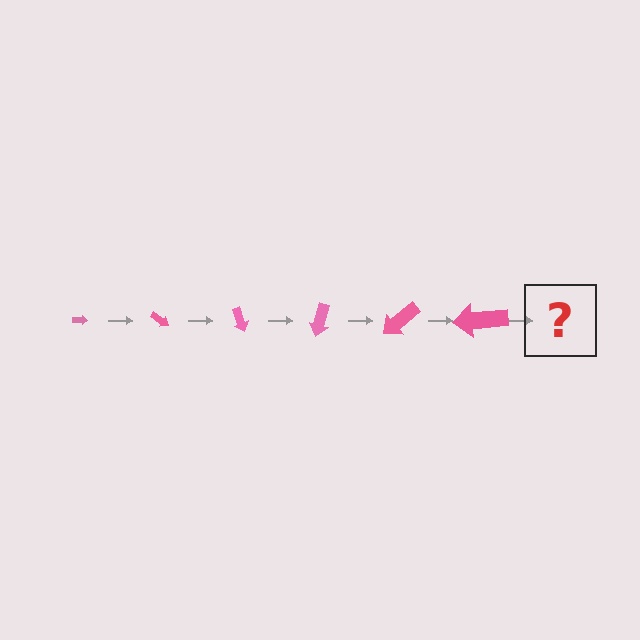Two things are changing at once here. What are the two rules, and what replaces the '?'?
The two rules are that the arrow grows larger each step and it rotates 35 degrees each step. The '?' should be an arrow, larger than the previous one and rotated 210 degrees from the start.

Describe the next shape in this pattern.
It should be an arrow, larger than the previous one and rotated 210 degrees from the start.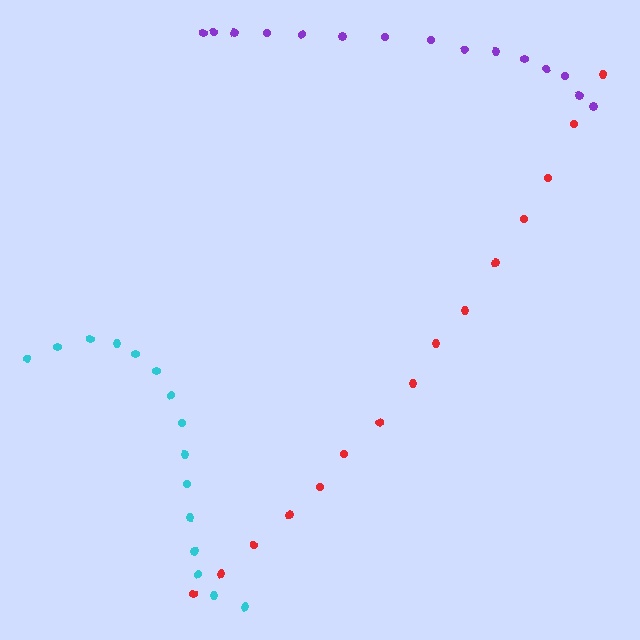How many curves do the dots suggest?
There are 3 distinct paths.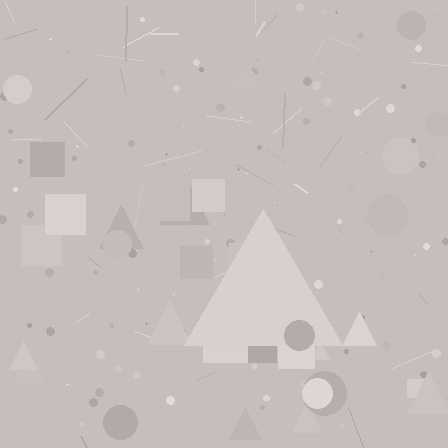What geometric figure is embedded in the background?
A triangle is embedded in the background.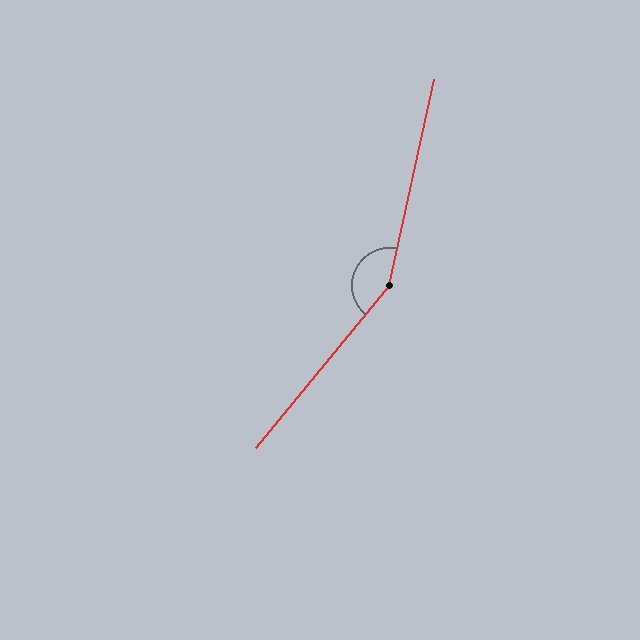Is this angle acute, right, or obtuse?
It is obtuse.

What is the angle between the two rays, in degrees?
Approximately 153 degrees.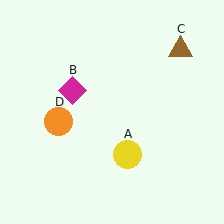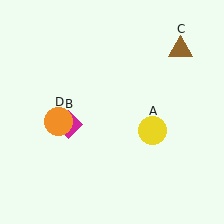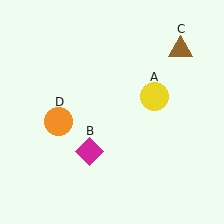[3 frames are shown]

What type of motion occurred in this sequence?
The yellow circle (object A), magenta diamond (object B) rotated counterclockwise around the center of the scene.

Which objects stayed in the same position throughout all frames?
Brown triangle (object C) and orange circle (object D) remained stationary.